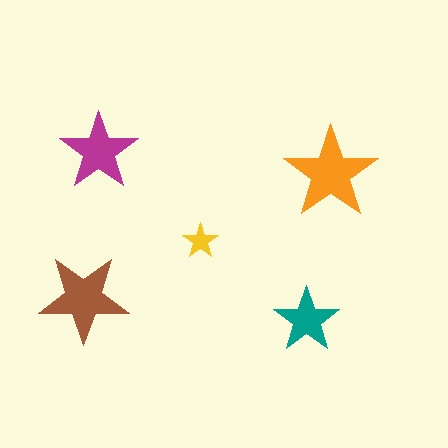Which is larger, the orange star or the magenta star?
The orange one.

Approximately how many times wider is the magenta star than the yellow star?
About 2 times wider.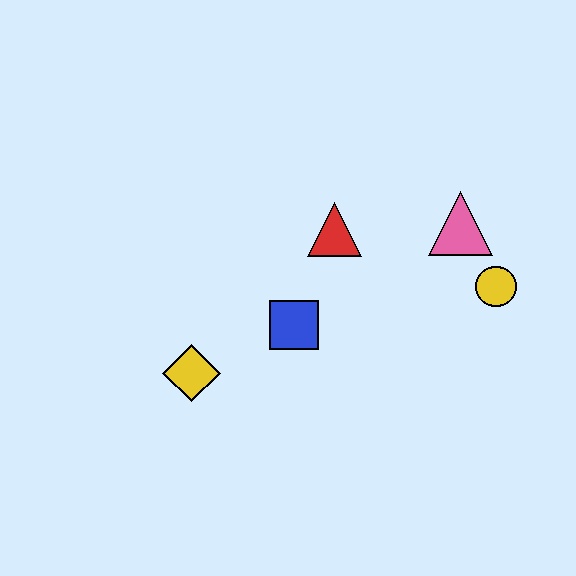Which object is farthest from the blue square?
The yellow circle is farthest from the blue square.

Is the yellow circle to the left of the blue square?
No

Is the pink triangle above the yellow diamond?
Yes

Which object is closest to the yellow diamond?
The blue square is closest to the yellow diamond.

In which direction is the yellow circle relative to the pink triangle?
The yellow circle is below the pink triangle.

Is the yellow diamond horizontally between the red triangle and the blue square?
No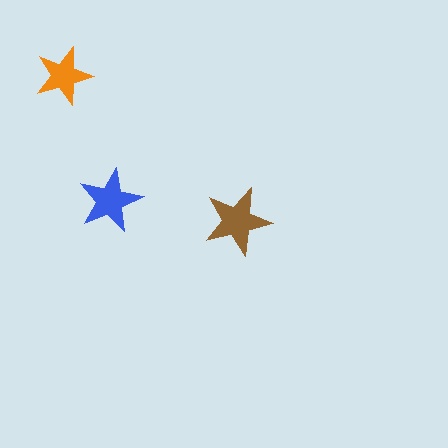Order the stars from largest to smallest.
the brown one, the blue one, the orange one.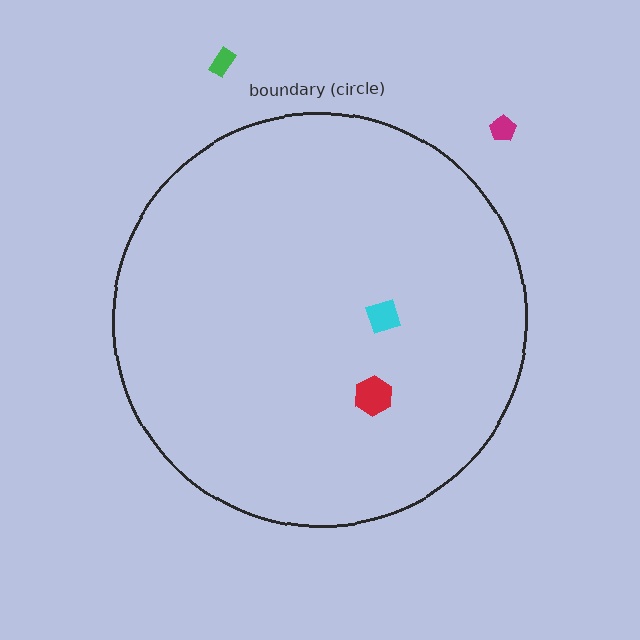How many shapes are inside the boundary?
2 inside, 2 outside.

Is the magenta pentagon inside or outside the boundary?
Outside.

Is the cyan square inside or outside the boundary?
Inside.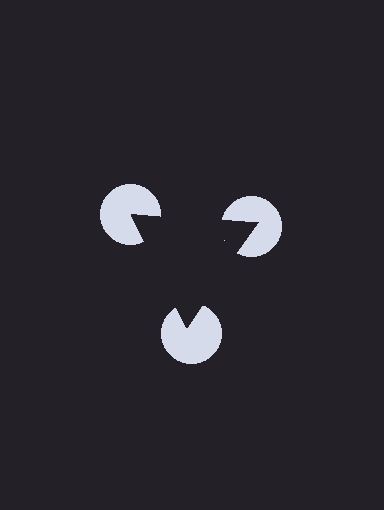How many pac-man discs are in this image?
There are 3 — one at each vertex of the illusory triangle.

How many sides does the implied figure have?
3 sides.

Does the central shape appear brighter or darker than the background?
It typically appears slightly darker than the background, even though no actual brightness change is drawn.